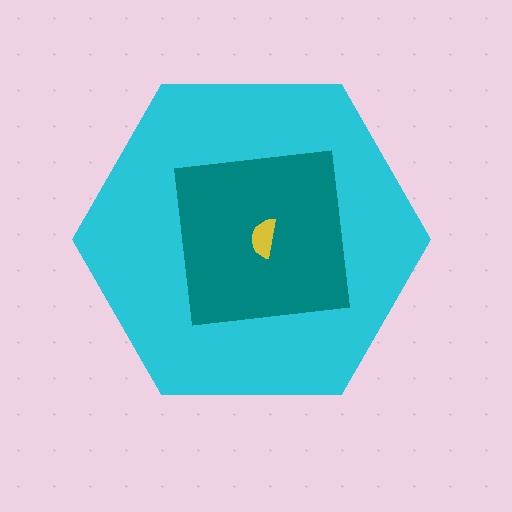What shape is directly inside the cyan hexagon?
The teal square.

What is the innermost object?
The yellow semicircle.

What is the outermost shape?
The cyan hexagon.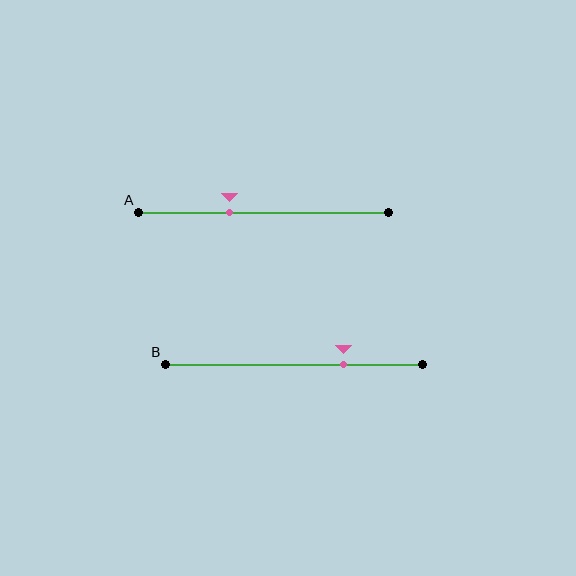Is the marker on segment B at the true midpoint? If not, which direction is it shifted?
No, the marker on segment B is shifted to the right by about 19% of the segment length.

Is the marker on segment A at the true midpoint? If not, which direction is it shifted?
No, the marker on segment A is shifted to the left by about 14% of the segment length.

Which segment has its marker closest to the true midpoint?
Segment A has its marker closest to the true midpoint.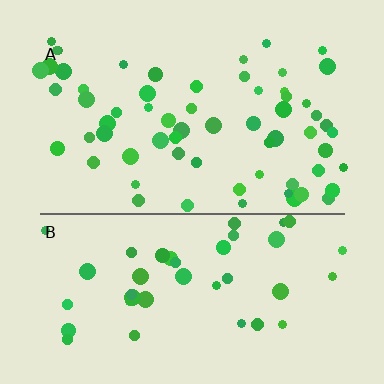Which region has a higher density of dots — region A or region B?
A (the top).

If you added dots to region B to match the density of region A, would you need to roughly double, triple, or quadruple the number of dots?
Approximately double.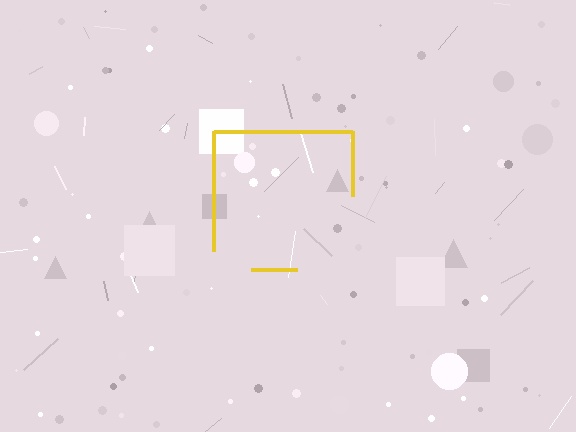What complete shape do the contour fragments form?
The contour fragments form a square.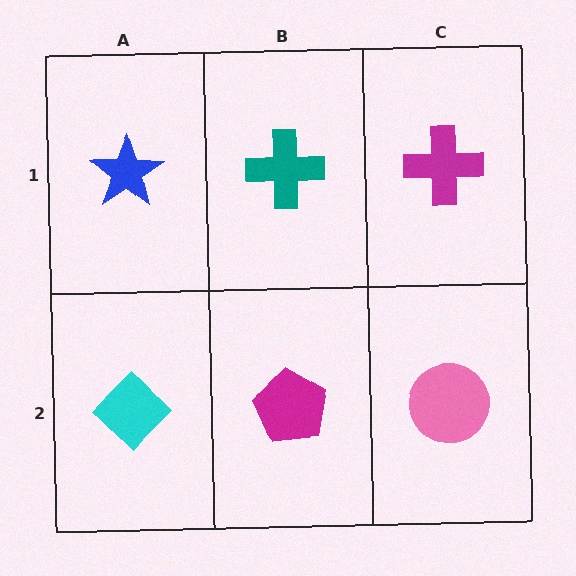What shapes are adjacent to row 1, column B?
A magenta pentagon (row 2, column B), a blue star (row 1, column A), a magenta cross (row 1, column C).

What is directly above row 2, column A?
A blue star.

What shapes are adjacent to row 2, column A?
A blue star (row 1, column A), a magenta pentagon (row 2, column B).